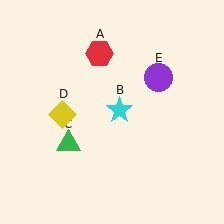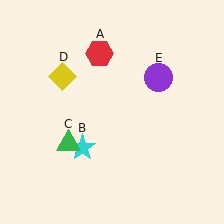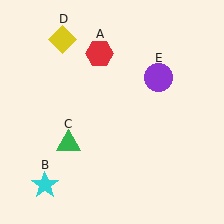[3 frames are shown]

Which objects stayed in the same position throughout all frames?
Red hexagon (object A) and green triangle (object C) and purple circle (object E) remained stationary.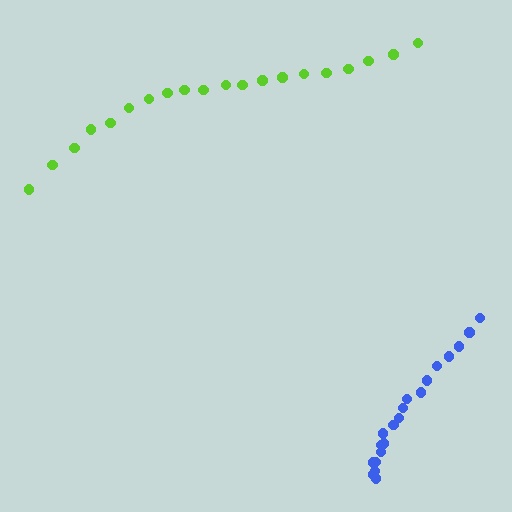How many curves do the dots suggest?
There are 2 distinct paths.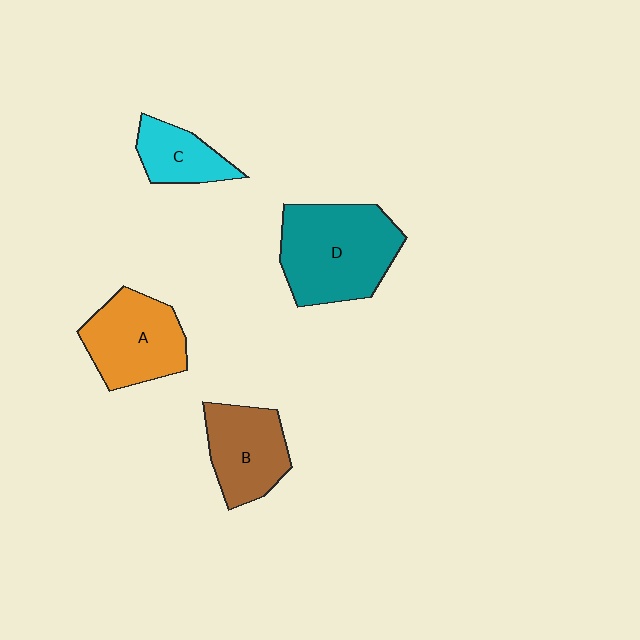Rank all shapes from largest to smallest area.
From largest to smallest: D (teal), A (orange), B (brown), C (cyan).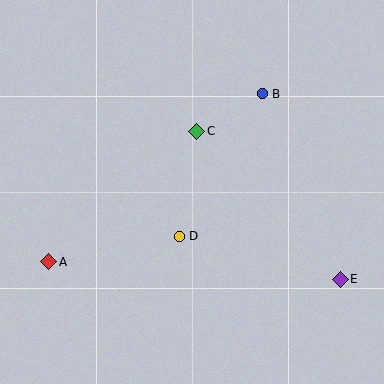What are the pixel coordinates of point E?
Point E is at (340, 279).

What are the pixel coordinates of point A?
Point A is at (49, 262).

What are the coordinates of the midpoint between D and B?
The midpoint between D and B is at (221, 165).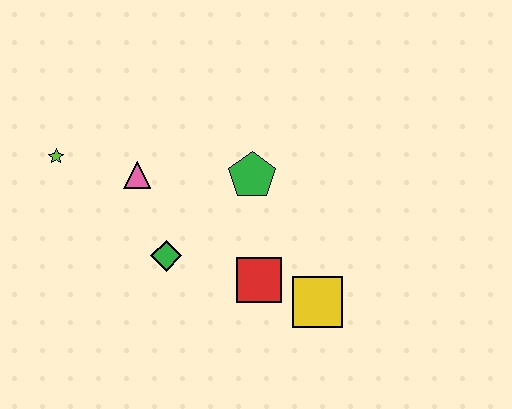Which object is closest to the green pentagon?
The red square is closest to the green pentagon.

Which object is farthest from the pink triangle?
The yellow square is farthest from the pink triangle.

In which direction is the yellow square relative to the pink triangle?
The yellow square is to the right of the pink triangle.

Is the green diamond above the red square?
Yes